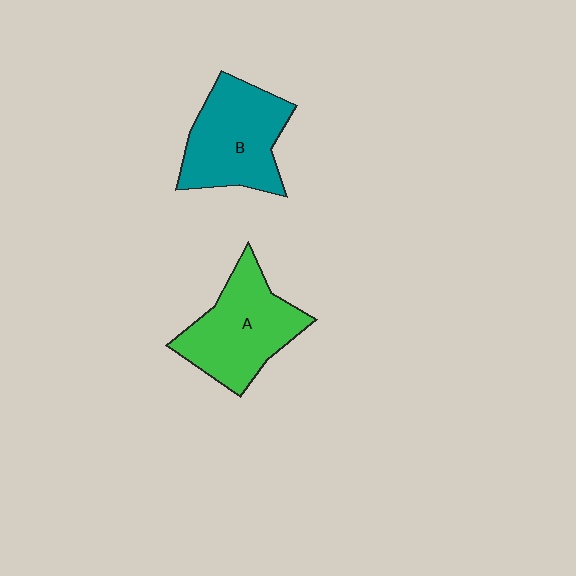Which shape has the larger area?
Shape A (green).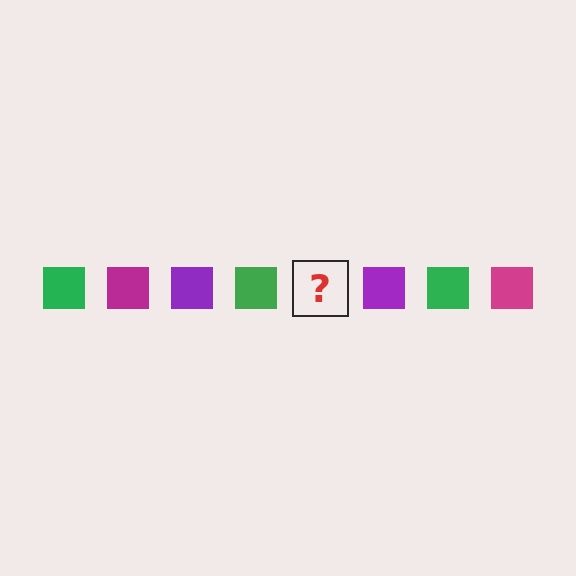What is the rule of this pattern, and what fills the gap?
The rule is that the pattern cycles through green, magenta, purple squares. The gap should be filled with a magenta square.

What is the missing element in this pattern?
The missing element is a magenta square.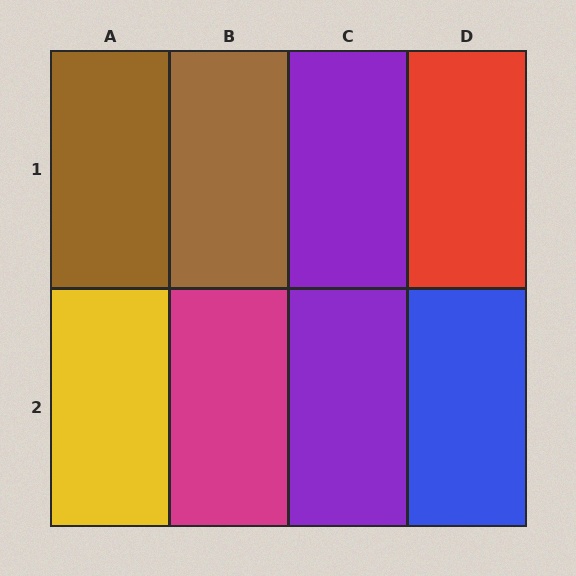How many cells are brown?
2 cells are brown.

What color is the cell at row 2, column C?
Purple.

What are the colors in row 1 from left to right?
Brown, brown, purple, red.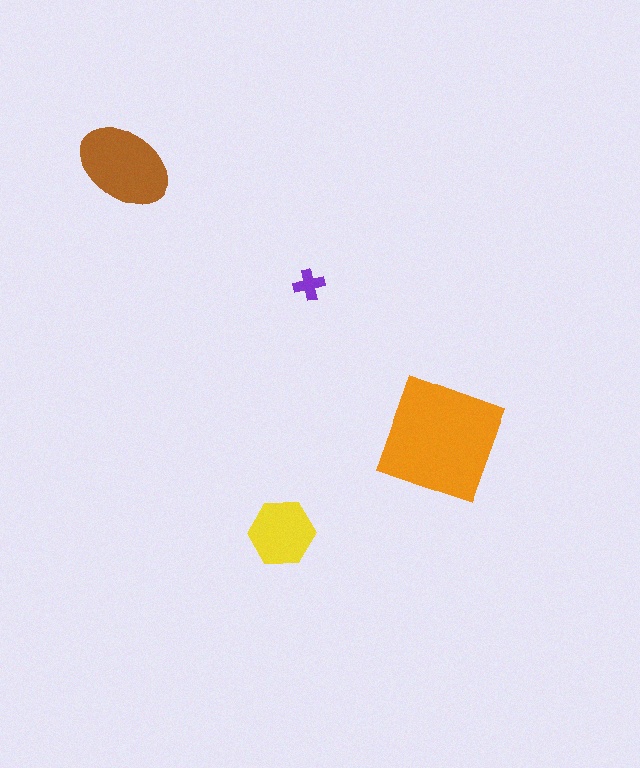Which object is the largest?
The orange square.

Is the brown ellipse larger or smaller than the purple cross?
Larger.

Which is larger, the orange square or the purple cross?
The orange square.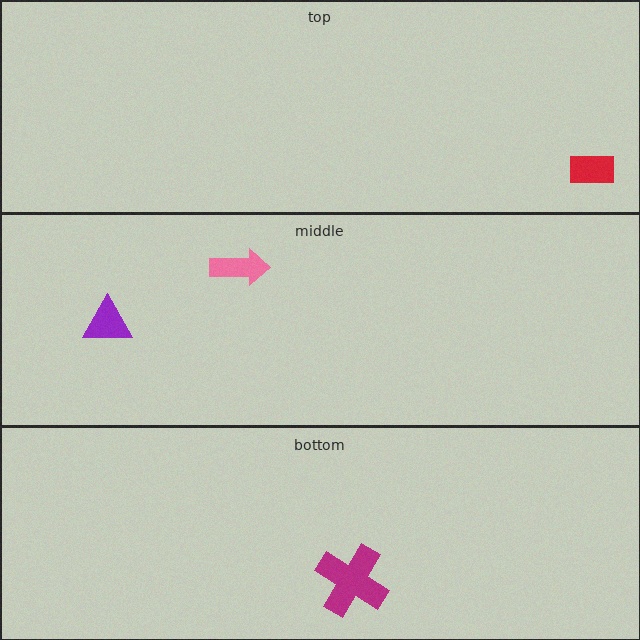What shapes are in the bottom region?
The magenta cross.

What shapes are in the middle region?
The pink arrow, the purple triangle.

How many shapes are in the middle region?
2.